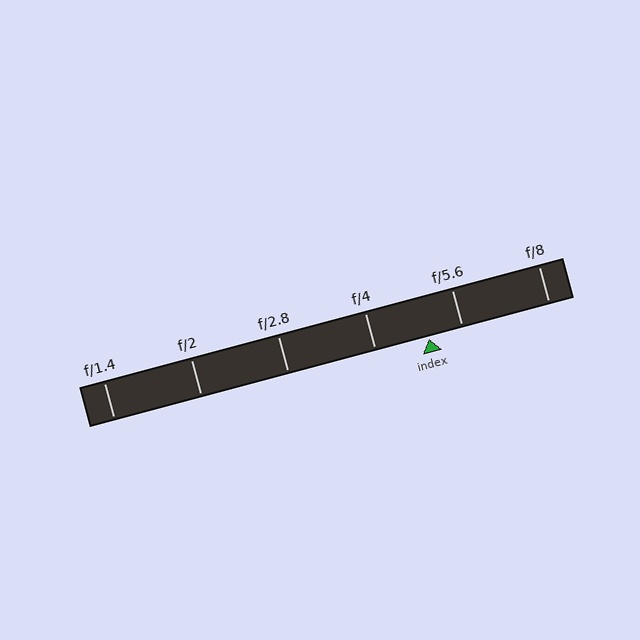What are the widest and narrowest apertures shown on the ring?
The widest aperture shown is f/1.4 and the narrowest is f/8.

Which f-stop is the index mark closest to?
The index mark is closest to f/5.6.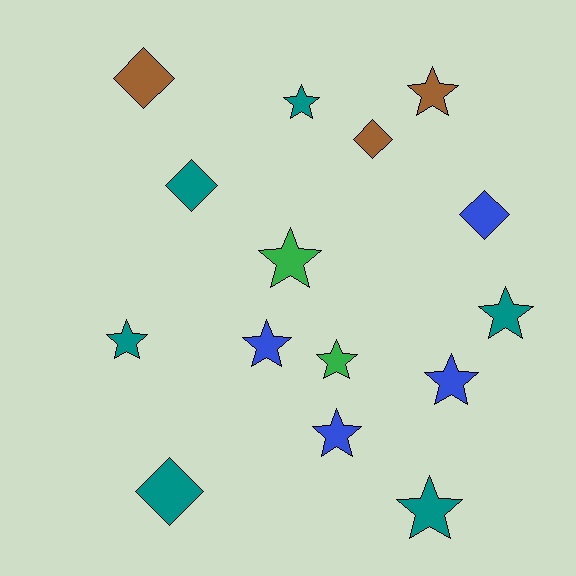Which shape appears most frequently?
Star, with 10 objects.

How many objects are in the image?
There are 15 objects.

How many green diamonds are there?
There are no green diamonds.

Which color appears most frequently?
Teal, with 6 objects.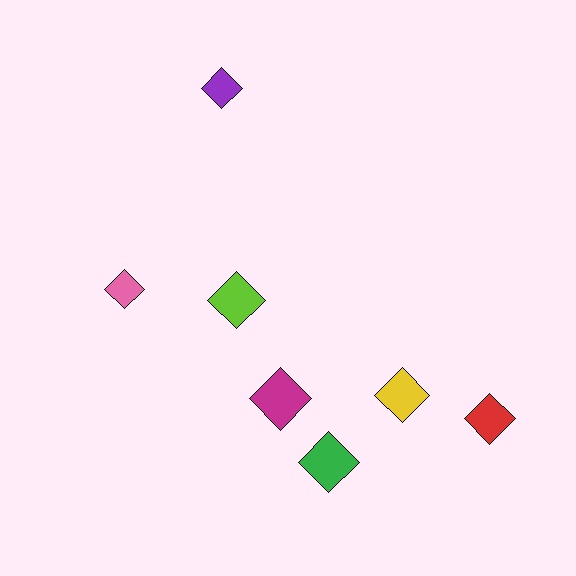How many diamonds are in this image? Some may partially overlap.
There are 7 diamonds.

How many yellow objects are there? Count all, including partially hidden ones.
There is 1 yellow object.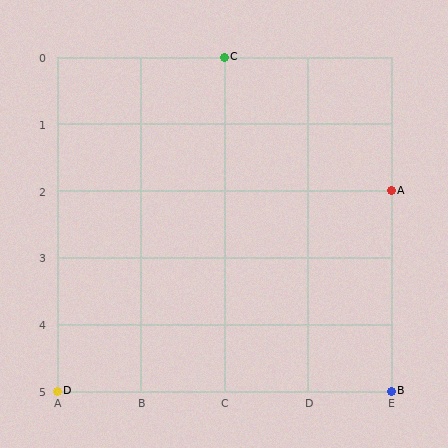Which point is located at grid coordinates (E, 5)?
Point B is at (E, 5).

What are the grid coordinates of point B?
Point B is at grid coordinates (E, 5).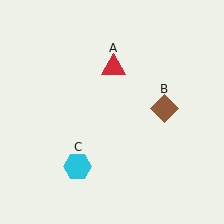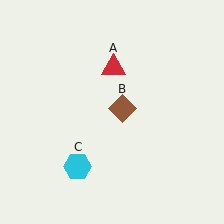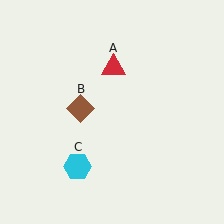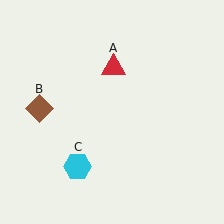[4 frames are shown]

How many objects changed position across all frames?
1 object changed position: brown diamond (object B).